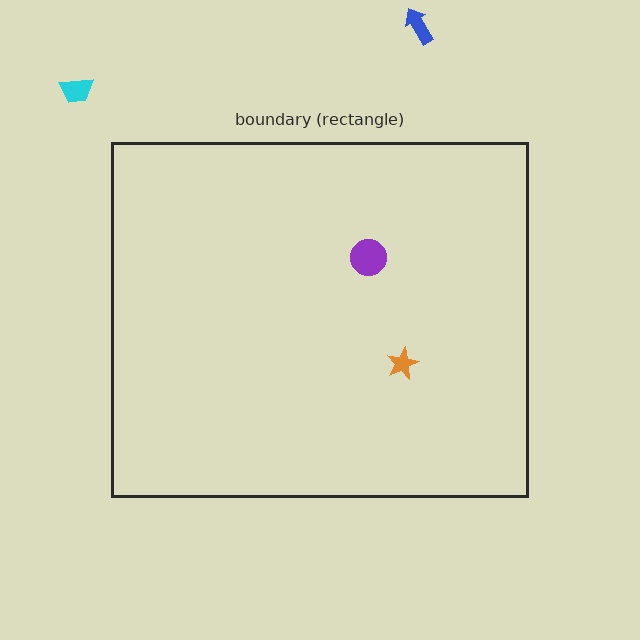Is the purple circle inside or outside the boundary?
Inside.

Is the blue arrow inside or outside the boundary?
Outside.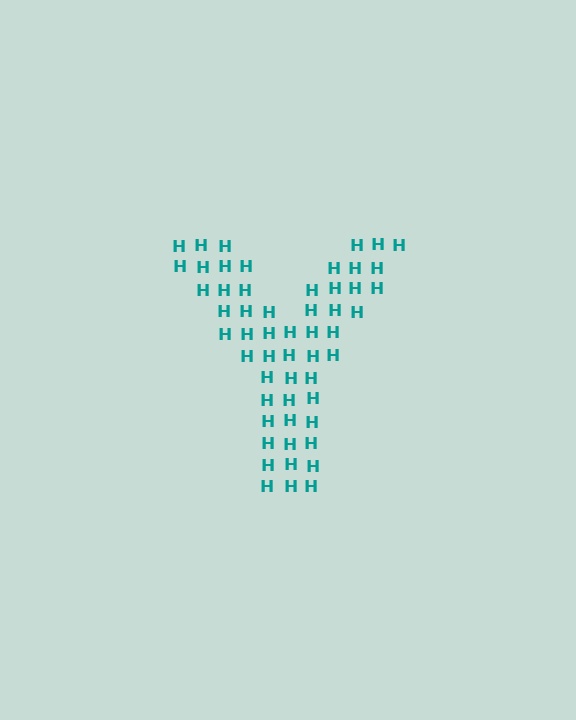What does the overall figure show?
The overall figure shows the letter Y.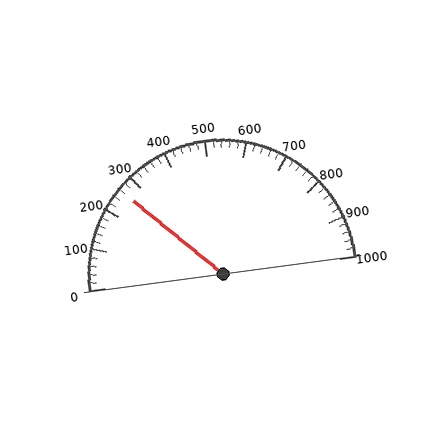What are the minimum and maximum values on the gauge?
The gauge ranges from 0 to 1000.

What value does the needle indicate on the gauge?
The needle indicates approximately 260.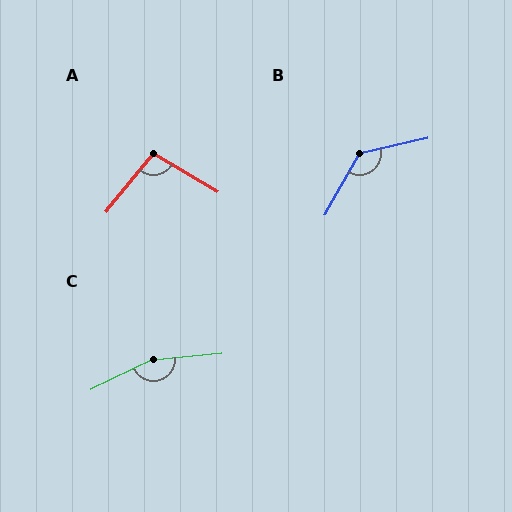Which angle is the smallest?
A, at approximately 99 degrees.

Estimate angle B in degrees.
Approximately 132 degrees.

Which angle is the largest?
C, at approximately 159 degrees.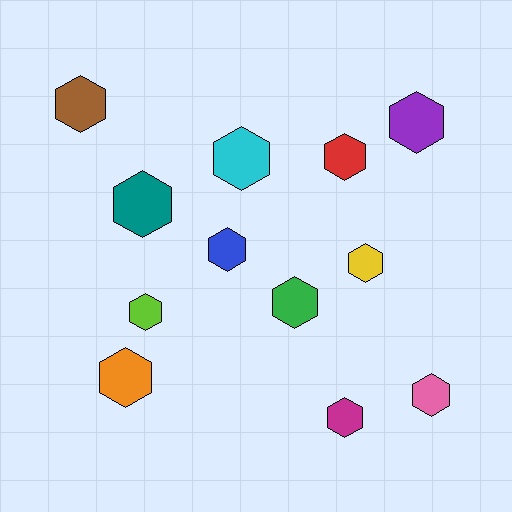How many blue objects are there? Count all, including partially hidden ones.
There is 1 blue object.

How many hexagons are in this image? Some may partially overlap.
There are 12 hexagons.